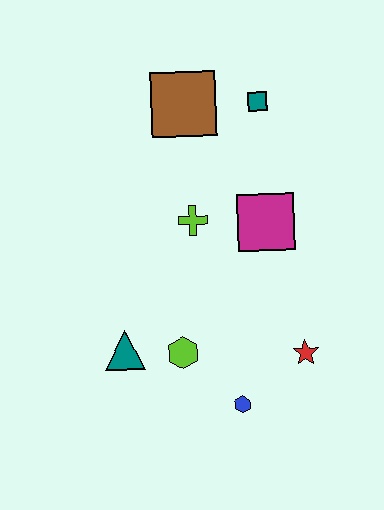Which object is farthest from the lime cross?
The blue hexagon is farthest from the lime cross.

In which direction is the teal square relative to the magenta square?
The teal square is above the magenta square.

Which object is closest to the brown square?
The teal square is closest to the brown square.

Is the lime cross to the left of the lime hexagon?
No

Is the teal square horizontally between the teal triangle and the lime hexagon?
No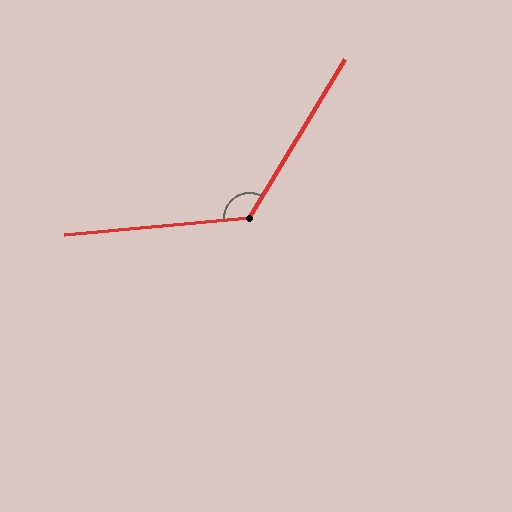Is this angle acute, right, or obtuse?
It is obtuse.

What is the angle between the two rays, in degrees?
Approximately 126 degrees.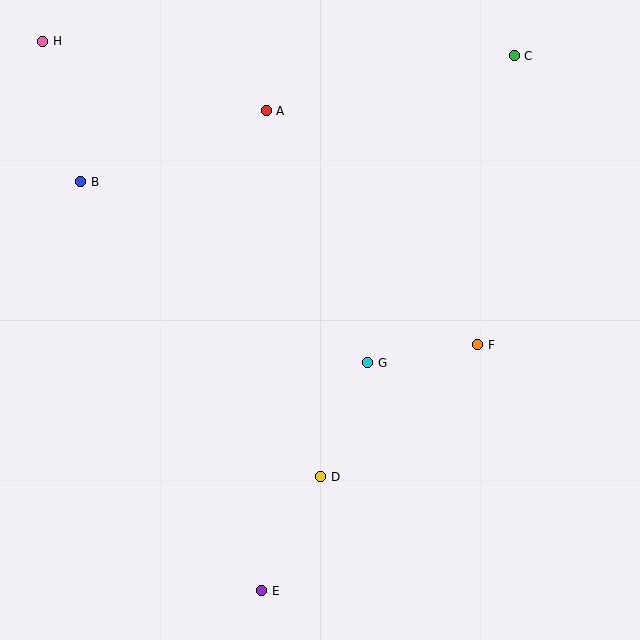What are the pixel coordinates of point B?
Point B is at (81, 182).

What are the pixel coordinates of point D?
Point D is at (321, 477).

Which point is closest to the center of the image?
Point G at (368, 363) is closest to the center.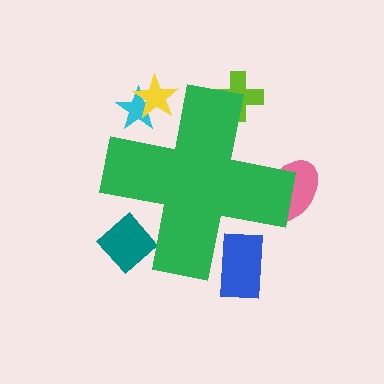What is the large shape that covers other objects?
A green cross.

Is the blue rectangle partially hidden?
Yes, the blue rectangle is partially hidden behind the green cross.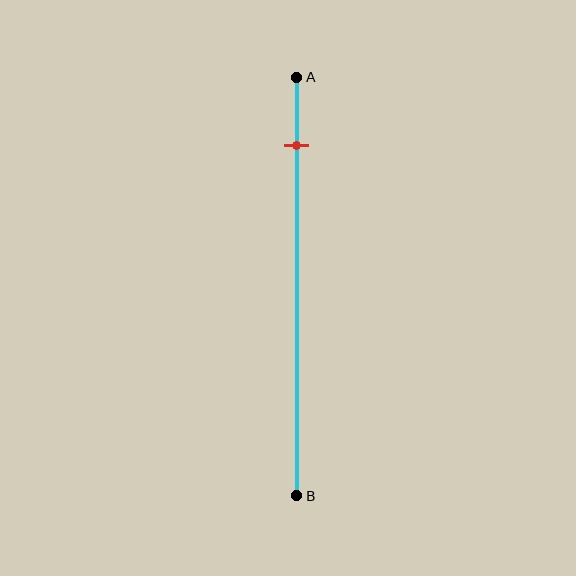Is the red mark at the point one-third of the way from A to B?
No, the mark is at about 15% from A, not at the 33% one-third point.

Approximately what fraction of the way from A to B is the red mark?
The red mark is approximately 15% of the way from A to B.